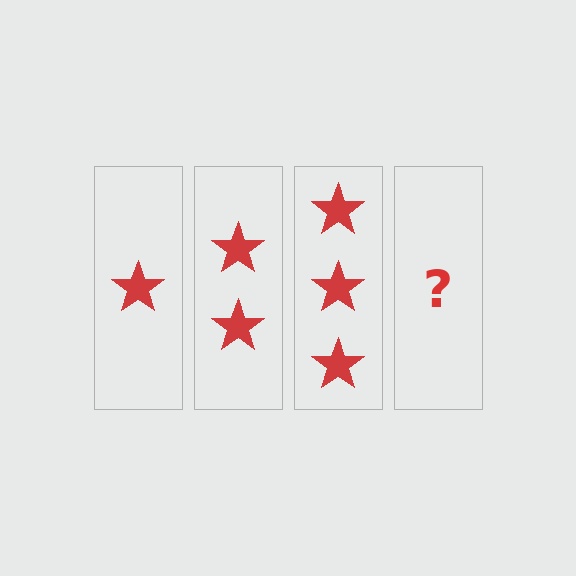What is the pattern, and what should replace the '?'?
The pattern is that each step adds one more star. The '?' should be 4 stars.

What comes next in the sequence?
The next element should be 4 stars.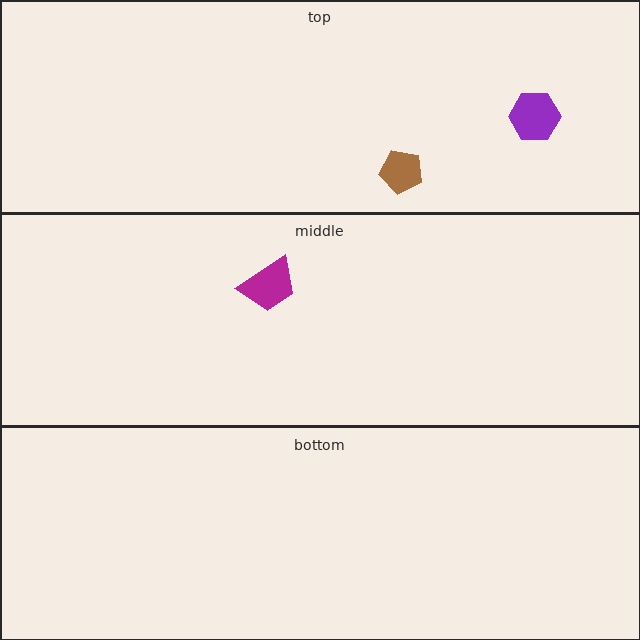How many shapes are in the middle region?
1.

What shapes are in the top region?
The purple hexagon, the brown pentagon.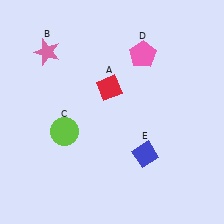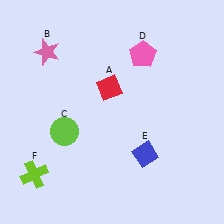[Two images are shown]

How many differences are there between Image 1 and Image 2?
There is 1 difference between the two images.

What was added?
A lime cross (F) was added in Image 2.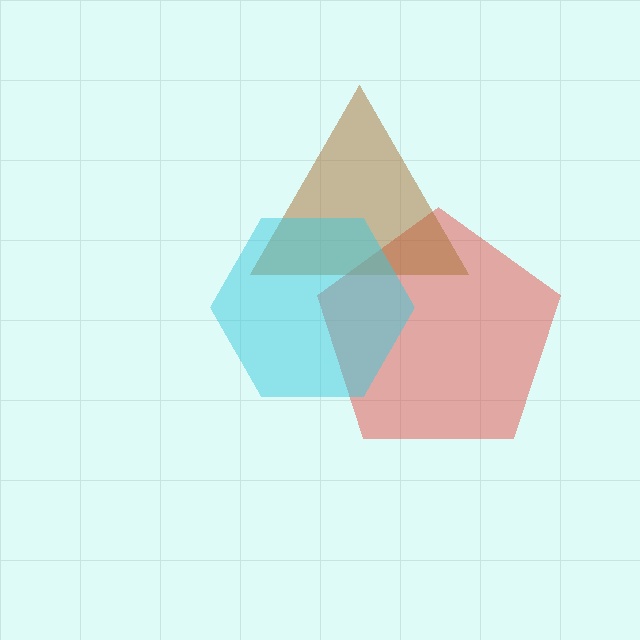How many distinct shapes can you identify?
There are 3 distinct shapes: a red pentagon, a brown triangle, a cyan hexagon.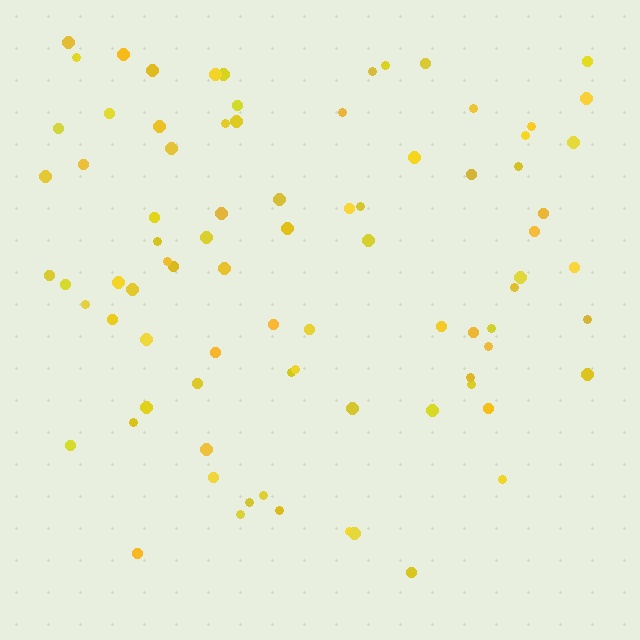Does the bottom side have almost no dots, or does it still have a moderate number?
Still a moderate number, just noticeably fewer than the top.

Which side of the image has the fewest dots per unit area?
The bottom.